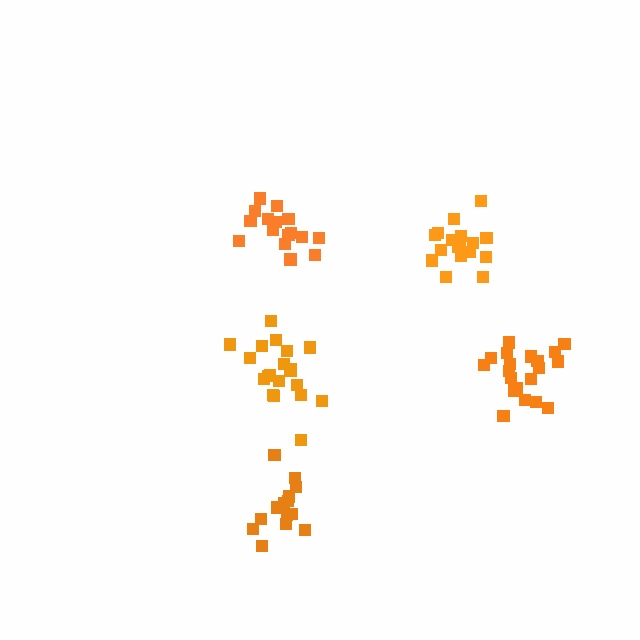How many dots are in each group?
Group 1: 20 dots, Group 2: 20 dots, Group 3: 16 dots, Group 4: 15 dots, Group 5: 17 dots (88 total).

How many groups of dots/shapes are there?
There are 5 groups.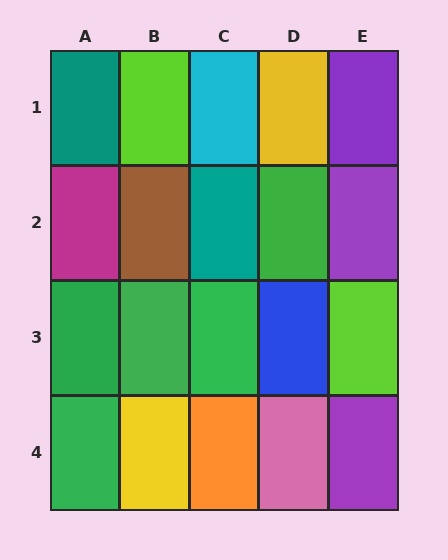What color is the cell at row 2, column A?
Magenta.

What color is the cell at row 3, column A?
Green.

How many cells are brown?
1 cell is brown.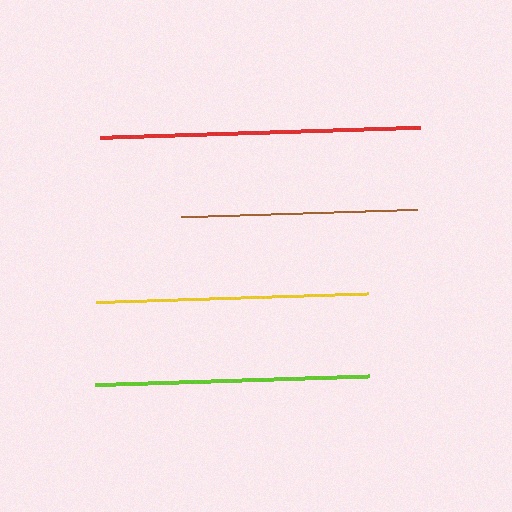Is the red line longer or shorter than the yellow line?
The red line is longer than the yellow line.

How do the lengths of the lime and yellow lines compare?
The lime and yellow lines are approximately the same length.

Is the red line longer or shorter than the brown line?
The red line is longer than the brown line.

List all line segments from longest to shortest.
From longest to shortest: red, lime, yellow, brown.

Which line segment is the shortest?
The brown line is the shortest at approximately 236 pixels.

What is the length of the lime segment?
The lime segment is approximately 274 pixels long.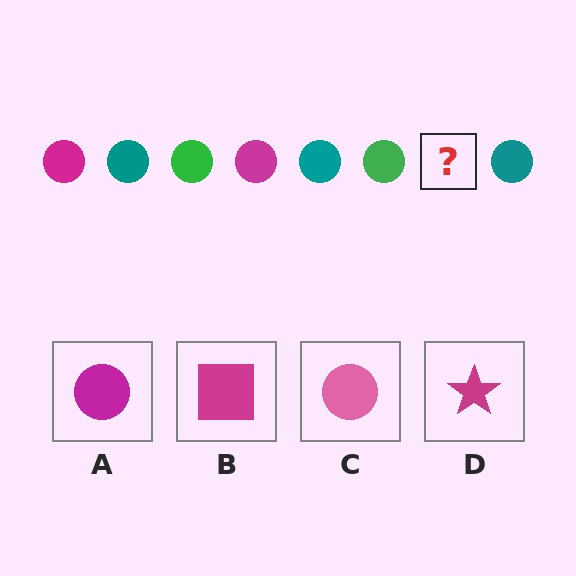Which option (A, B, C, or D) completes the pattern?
A.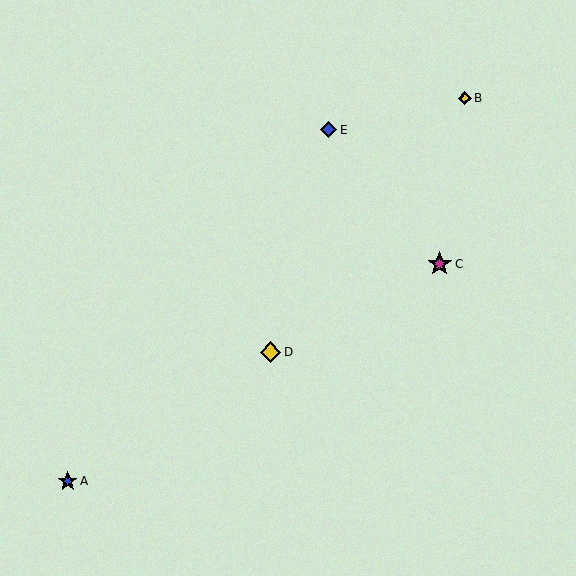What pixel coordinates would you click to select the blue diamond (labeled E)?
Click at (329, 130) to select the blue diamond E.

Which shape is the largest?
The magenta star (labeled C) is the largest.